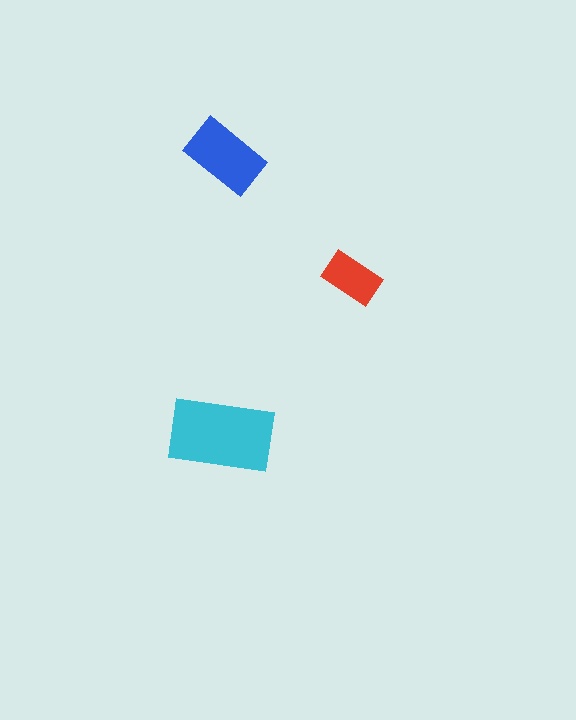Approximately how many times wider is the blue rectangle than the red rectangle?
About 1.5 times wider.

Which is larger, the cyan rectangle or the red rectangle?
The cyan one.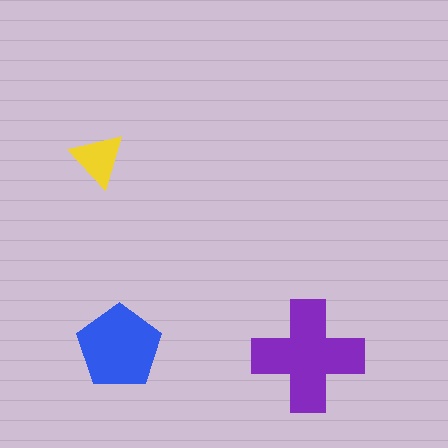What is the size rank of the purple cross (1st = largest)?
1st.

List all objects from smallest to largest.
The yellow triangle, the blue pentagon, the purple cross.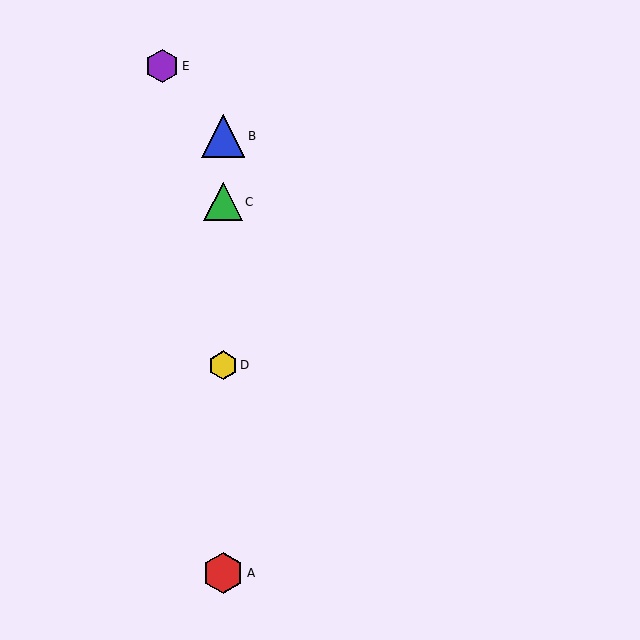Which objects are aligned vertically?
Objects A, B, C, D are aligned vertically.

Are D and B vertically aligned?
Yes, both are at x≈223.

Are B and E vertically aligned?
No, B is at x≈223 and E is at x≈162.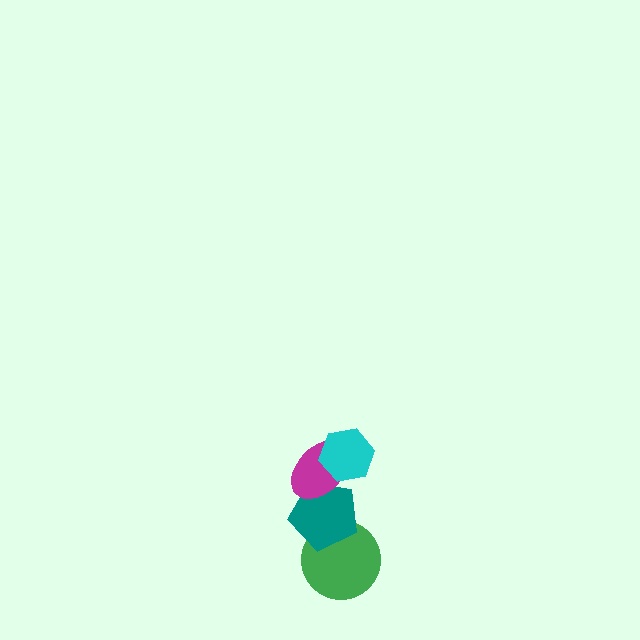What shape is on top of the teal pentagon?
The magenta ellipse is on top of the teal pentagon.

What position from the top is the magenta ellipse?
The magenta ellipse is 2nd from the top.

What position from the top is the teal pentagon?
The teal pentagon is 3rd from the top.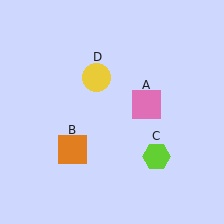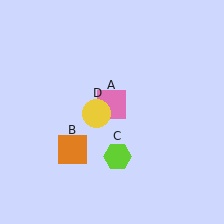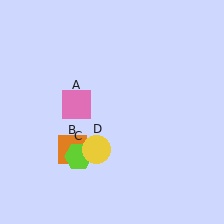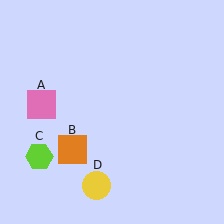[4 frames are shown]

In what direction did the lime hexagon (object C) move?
The lime hexagon (object C) moved left.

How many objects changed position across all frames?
3 objects changed position: pink square (object A), lime hexagon (object C), yellow circle (object D).